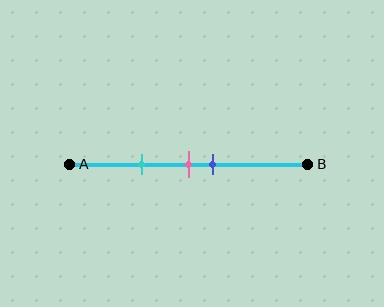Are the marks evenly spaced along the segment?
No, the marks are not evenly spaced.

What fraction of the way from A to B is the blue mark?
The blue mark is approximately 60% (0.6) of the way from A to B.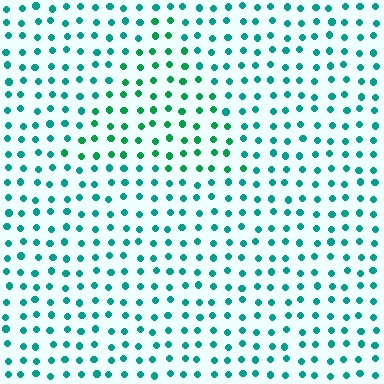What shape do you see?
I see a triangle.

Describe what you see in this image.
The image is filled with small teal elements in a uniform arrangement. A triangle-shaped region is visible where the elements are tinted to a slightly different hue, forming a subtle color boundary.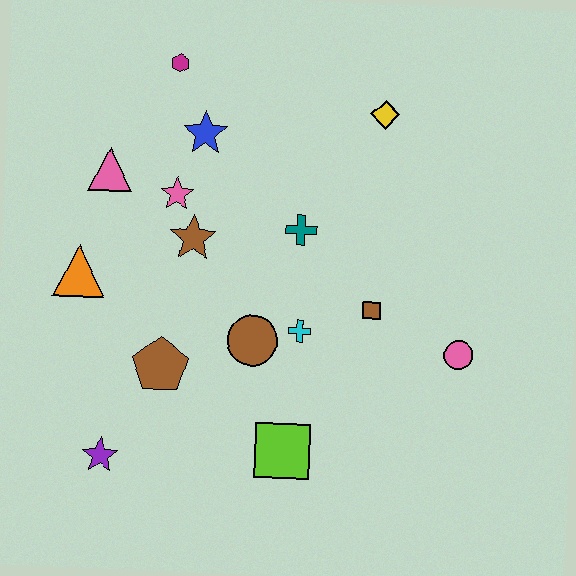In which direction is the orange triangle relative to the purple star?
The orange triangle is above the purple star.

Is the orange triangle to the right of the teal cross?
No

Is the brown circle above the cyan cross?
No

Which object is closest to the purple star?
The brown pentagon is closest to the purple star.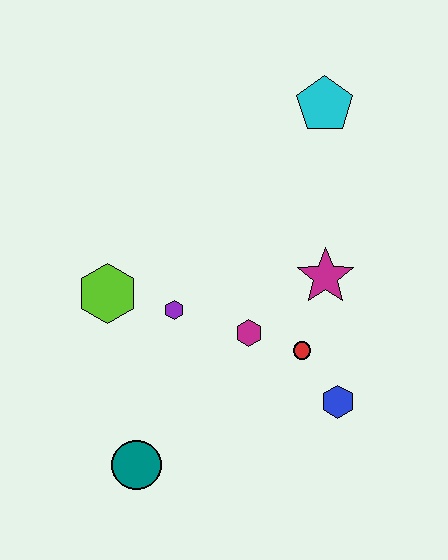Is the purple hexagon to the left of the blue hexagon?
Yes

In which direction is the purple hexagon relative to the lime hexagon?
The purple hexagon is to the right of the lime hexagon.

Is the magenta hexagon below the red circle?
No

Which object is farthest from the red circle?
The cyan pentagon is farthest from the red circle.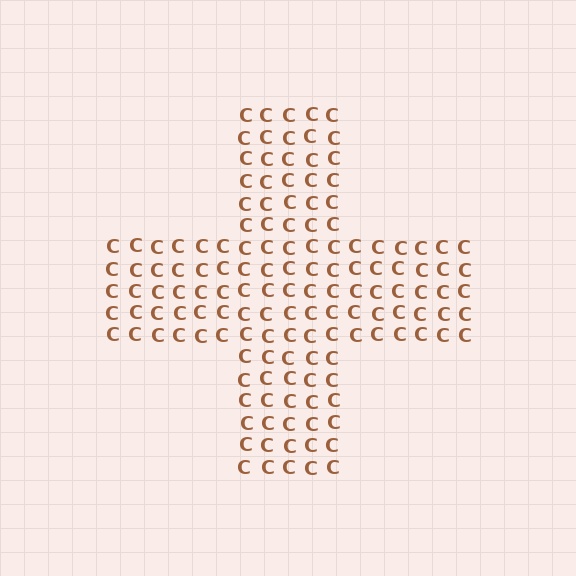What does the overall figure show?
The overall figure shows a cross.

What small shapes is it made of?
It is made of small letter C's.